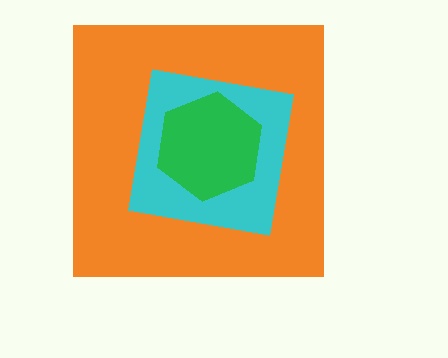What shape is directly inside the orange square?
The cyan square.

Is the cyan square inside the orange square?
Yes.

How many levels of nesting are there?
3.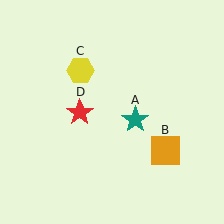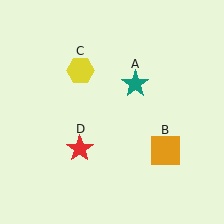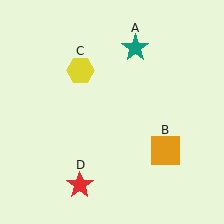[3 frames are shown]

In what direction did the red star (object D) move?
The red star (object D) moved down.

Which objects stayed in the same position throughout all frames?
Orange square (object B) and yellow hexagon (object C) remained stationary.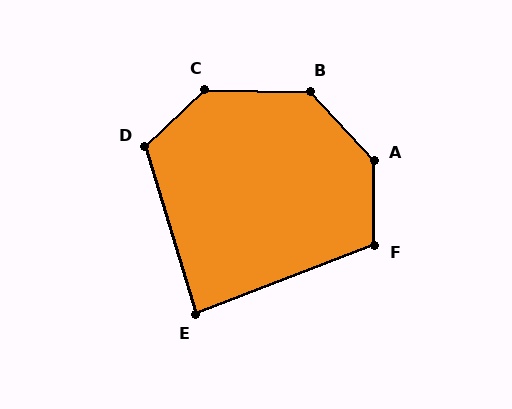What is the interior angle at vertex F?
Approximately 110 degrees (obtuse).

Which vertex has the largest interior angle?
A, at approximately 138 degrees.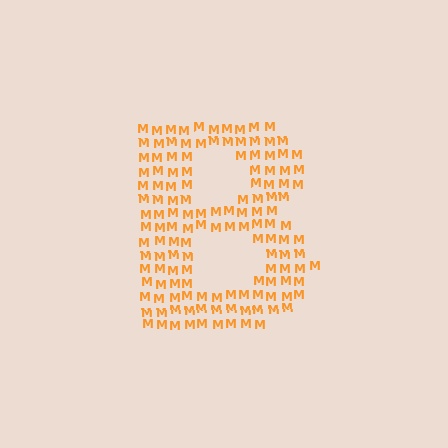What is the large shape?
The large shape is the letter B.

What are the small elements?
The small elements are letter M's.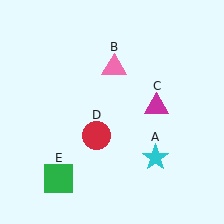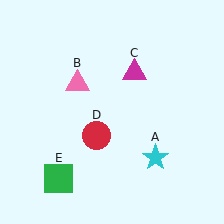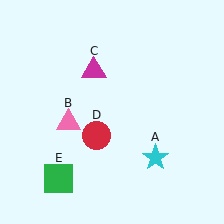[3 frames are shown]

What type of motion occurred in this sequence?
The pink triangle (object B), magenta triangle (object C) rotated counterclockwise around the center of the scene.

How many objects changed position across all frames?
2 objects changed position: pink triangle (object B), magenta triangle (object C).